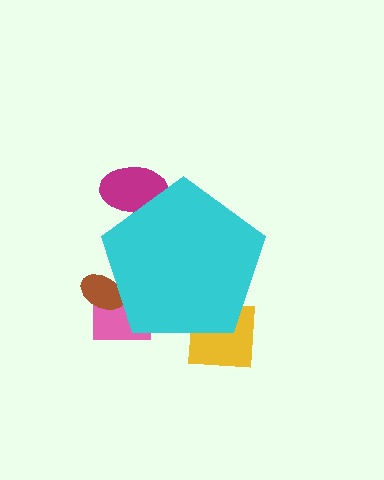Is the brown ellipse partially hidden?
Yes, the brown ellipse is partially hidden behind the cyan pentagon.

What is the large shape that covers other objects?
A cyan pentagon.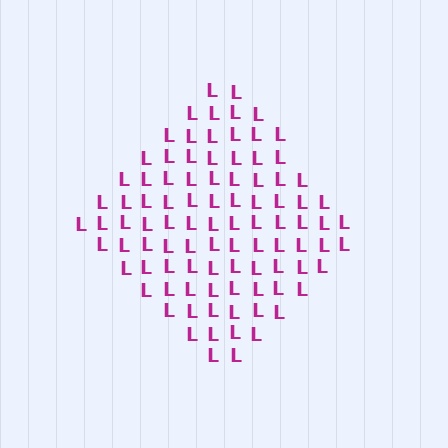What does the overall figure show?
The overall figure shows a diamond.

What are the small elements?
The small elements are letter L's.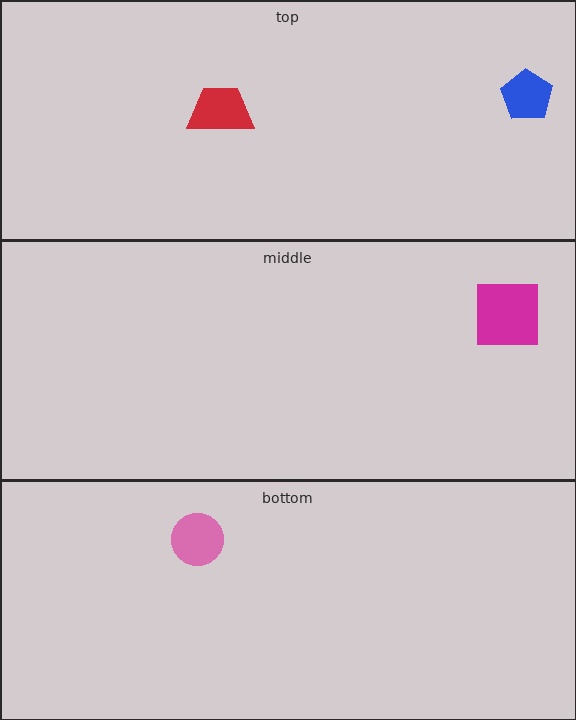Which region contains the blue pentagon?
The top region.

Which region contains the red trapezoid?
The top region.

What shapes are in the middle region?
The magenta square.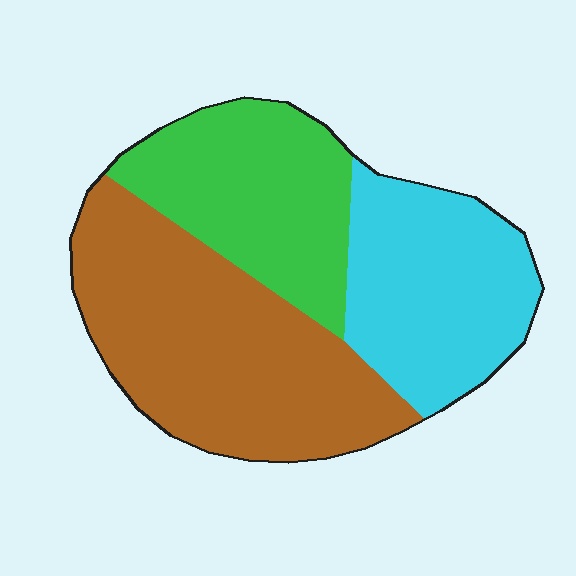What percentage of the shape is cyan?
Cyan covers roughly 30% of the shape.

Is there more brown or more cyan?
Brown.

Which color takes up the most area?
Brown, at roughly 45%.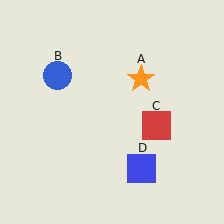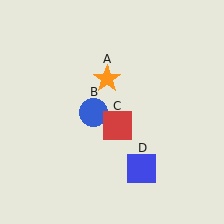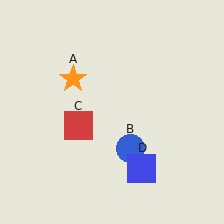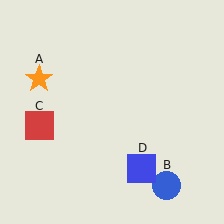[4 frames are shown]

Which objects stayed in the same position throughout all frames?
Blue square (object D) remained stationary.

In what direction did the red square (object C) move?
The red square (object C) moved left.